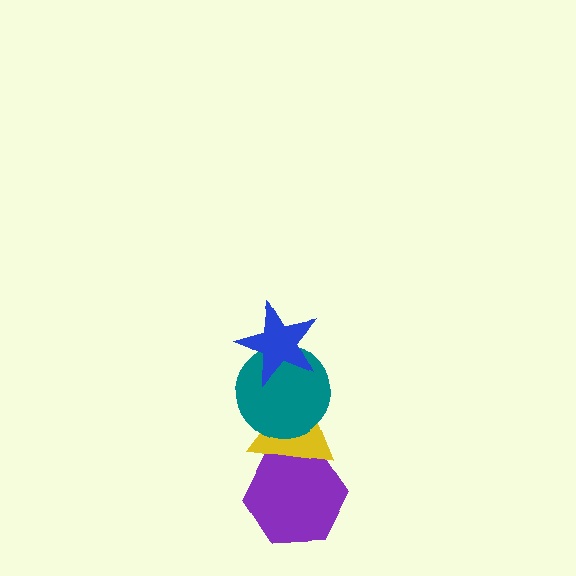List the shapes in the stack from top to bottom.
From top to bottom: the blue star, the teal circle, the yellow triangle, the purple hexagon.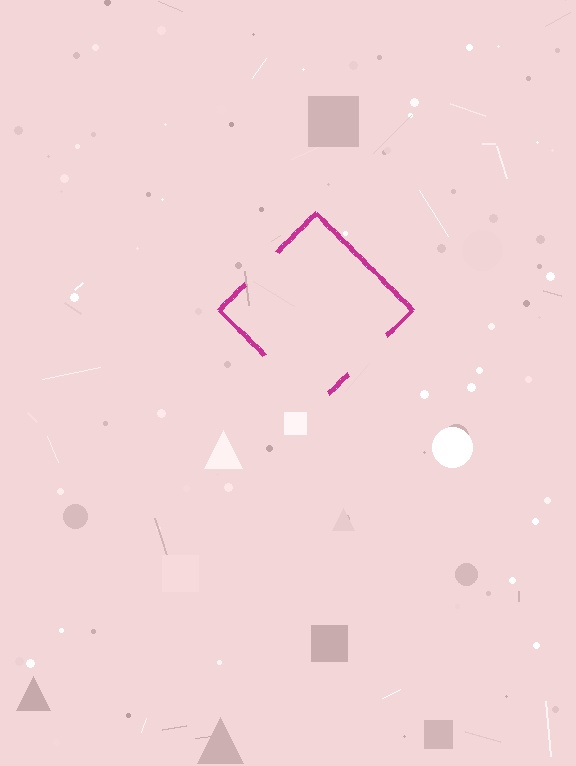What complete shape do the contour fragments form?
The contour fragments form a diamond.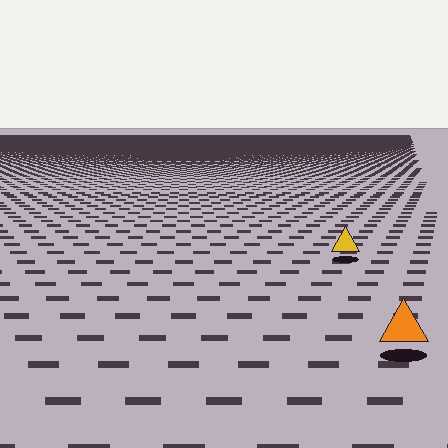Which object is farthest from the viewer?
The yellow triangle is farthest from the viewer. It appears smaller and the ground texture around it is denser.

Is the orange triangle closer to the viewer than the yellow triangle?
Yes. The orange triangle is closer — you can tell from the texture gradient: the ground texture is coarser near it.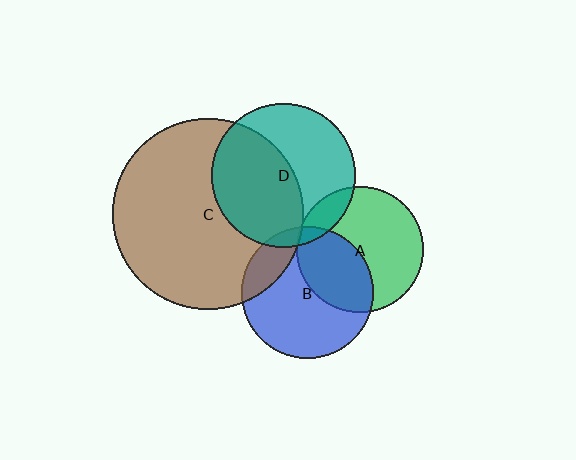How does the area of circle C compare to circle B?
Approximately 2.1 times.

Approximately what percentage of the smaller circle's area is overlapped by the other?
Approximately 15%.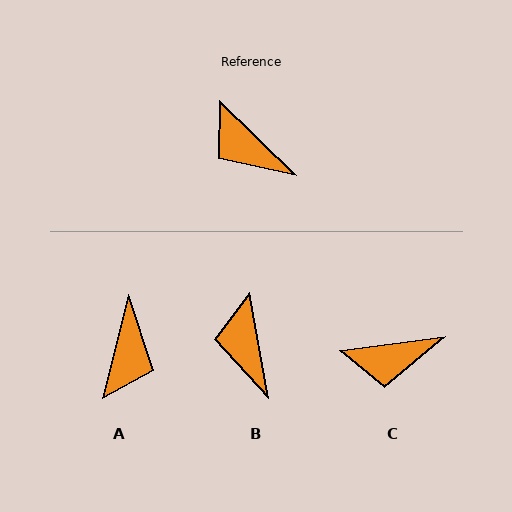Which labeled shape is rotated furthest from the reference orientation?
A, about 120 degrees away.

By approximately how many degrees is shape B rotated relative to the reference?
Approximately 36 degrees clockwise.